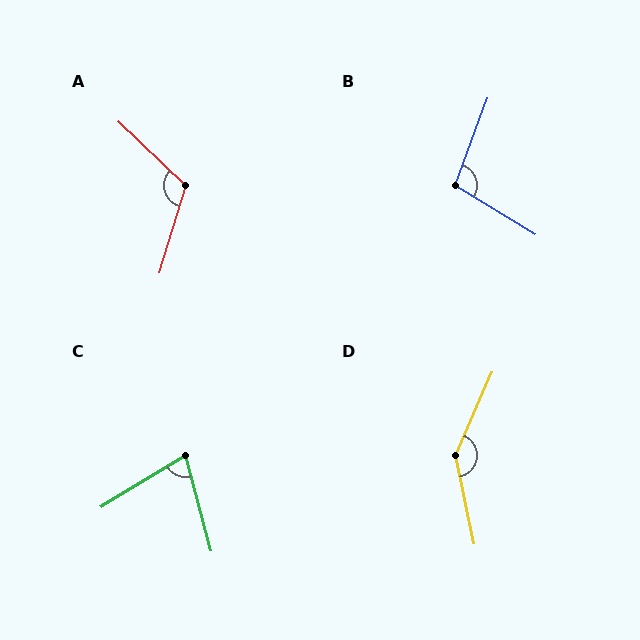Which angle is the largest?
D, at approximately 144 degrees.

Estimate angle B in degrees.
Approximately 101 degrees.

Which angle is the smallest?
C, at approximately 73 degrees.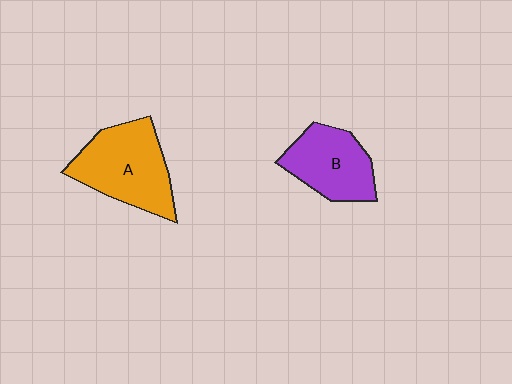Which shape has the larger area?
Shape A (orange).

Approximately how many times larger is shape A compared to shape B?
Approximately 1.3 times.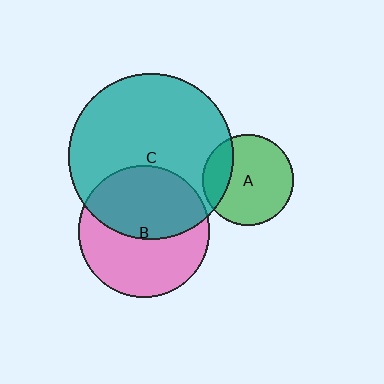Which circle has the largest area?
Circle C (teal).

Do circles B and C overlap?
Yes.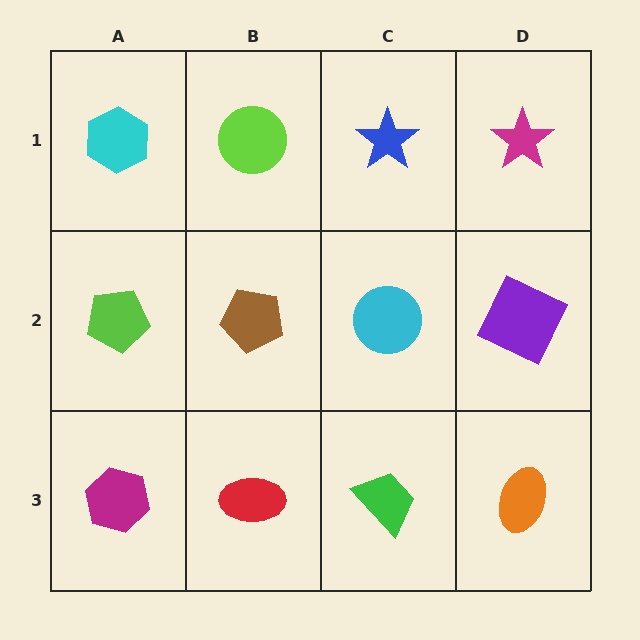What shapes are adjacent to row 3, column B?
A brown pentagon (row 2, column B), a magenta hexagon (row 3, column A), a green trapezoid (row 3, column C).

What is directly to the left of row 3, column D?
A green trapezoid.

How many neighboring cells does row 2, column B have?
4.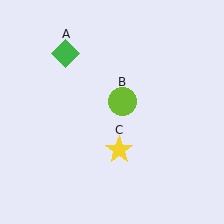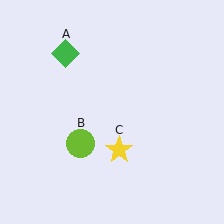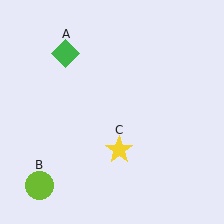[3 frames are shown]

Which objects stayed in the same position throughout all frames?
Green diamond (object A) and yellow star (object C) remained stationary.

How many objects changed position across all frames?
1 object changed position: lime circle (object B).